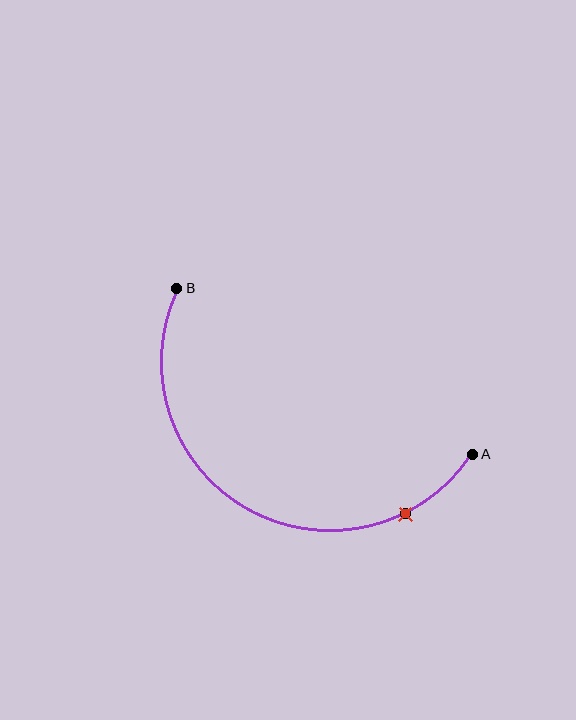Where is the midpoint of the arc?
The arc midpoint is the point on the curve farthest from the straight line joining A and B. It sits below that line.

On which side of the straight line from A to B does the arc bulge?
The arc bulges below the straight line connecting A and B.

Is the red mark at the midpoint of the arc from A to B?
No. The red mark lies on the arc but is closer to endpoint A. The arc midpoint would be at the point on the curve equidistant along the arc from both A and B.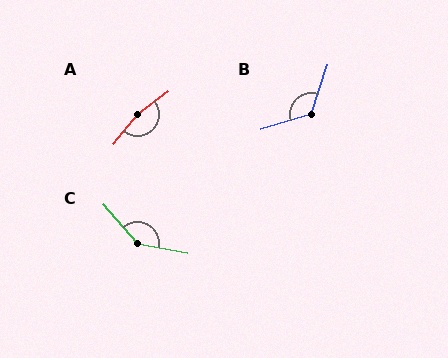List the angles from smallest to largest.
B (125°), C (141°), A (166°).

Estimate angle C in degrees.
Approximately 141 degrees.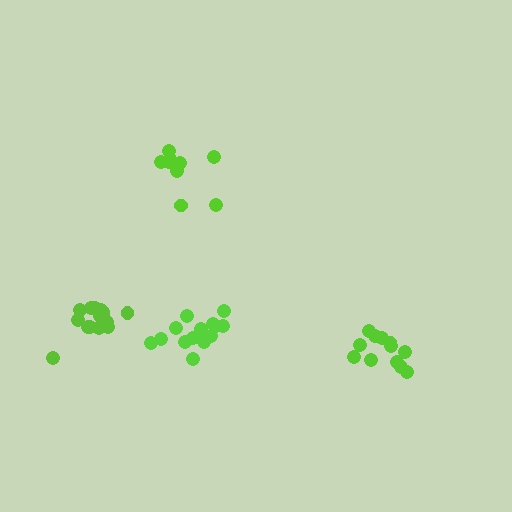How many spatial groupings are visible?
There are 4 spatial groupings.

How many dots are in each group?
Group 1: 14 dots, Group 2: 10 dots, Group 3: 15 dots, Group 4: 12 dots (51 total).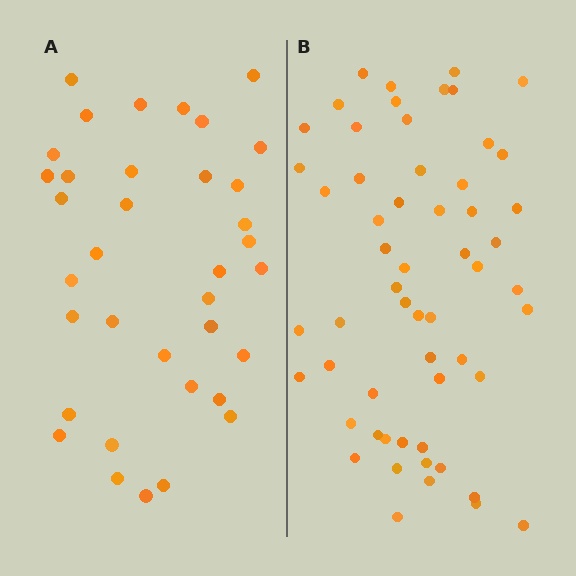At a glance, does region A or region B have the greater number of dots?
Region B (the right region) has more dots.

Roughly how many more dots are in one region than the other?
Region B has approximately 20 more dots than region A.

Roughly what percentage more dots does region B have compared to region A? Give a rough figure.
About 60% more.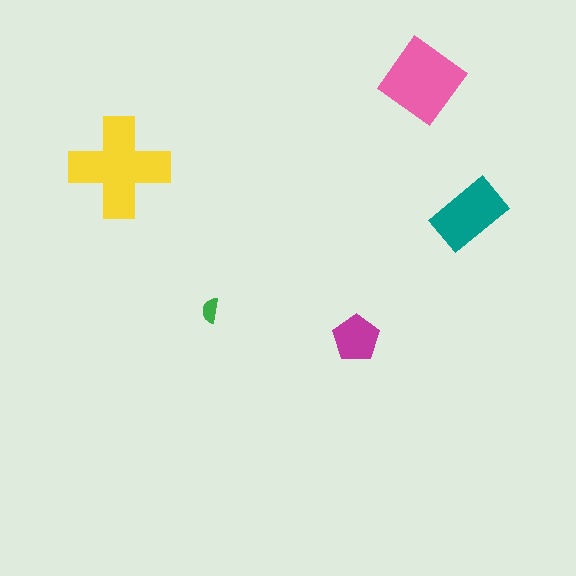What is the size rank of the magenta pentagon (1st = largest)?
4th.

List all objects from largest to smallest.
The yellow cross, the pink diamond, the teal rectangle, the magenta pentagon, the green semicircle.